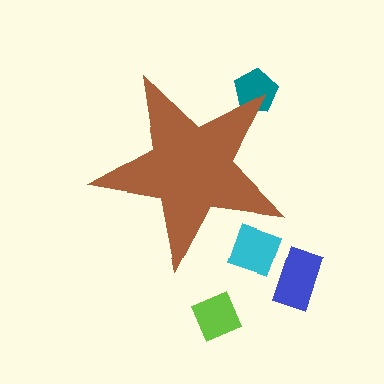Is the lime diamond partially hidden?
No, the lime diamond is fully visible.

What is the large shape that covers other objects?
A brown star.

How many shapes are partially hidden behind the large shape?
2 shapes are partially hidden.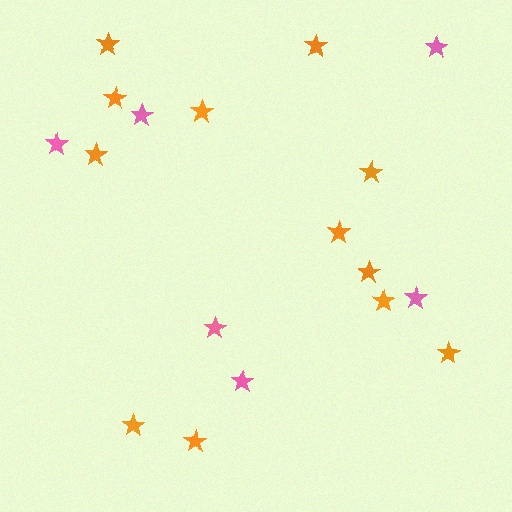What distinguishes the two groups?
There are 2 groups: one group of orange stars (12) and one group of pink stars (6).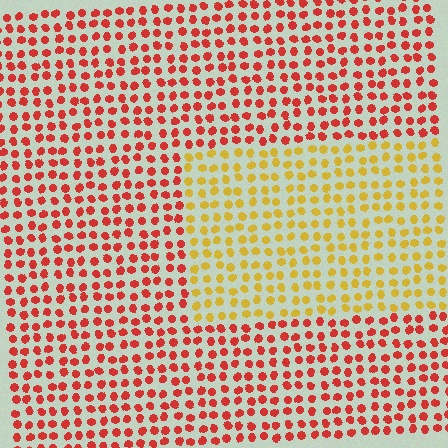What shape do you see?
I see a rectangle.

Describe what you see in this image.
The image is filled with small red elements in a uniform arrangement. A rectangle-shaped region is visible where the elements are tinted to a slightly different hue, forming a subtle color boundary.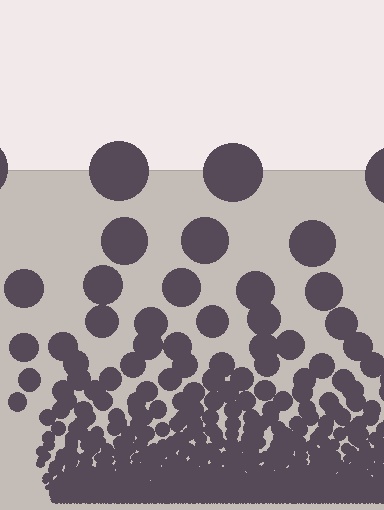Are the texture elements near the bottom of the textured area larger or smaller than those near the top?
Smaller. The gradient is inverted — elements near the bottom are smaller and denser.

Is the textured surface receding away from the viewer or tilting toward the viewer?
The surface appears to tilt toward the viewer. Texture elements get larger and sparser toward the top.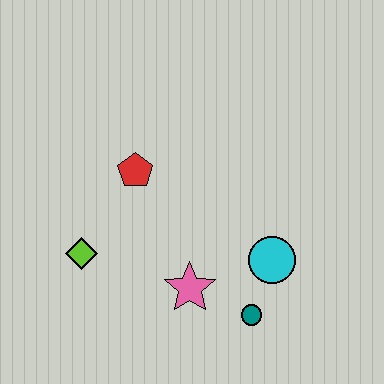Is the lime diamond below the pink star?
No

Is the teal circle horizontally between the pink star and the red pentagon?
No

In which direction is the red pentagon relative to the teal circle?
The red pentagon is above the teal circle.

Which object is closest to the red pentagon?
The lime diamond is closest to the red pentagon.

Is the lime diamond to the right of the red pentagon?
No